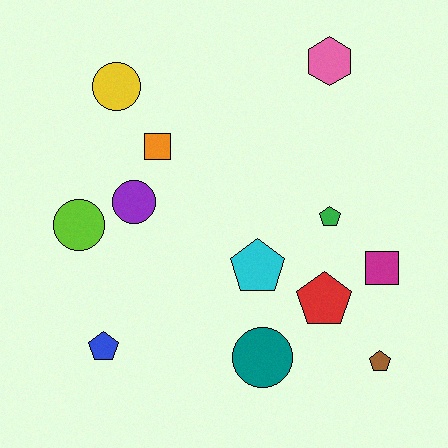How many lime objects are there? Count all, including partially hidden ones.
There is 1 lime object.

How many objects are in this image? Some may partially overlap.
There are 12 objects.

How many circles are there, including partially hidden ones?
There are 4 circles.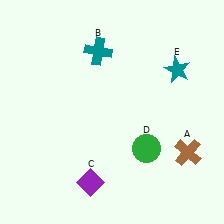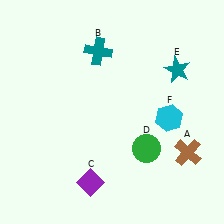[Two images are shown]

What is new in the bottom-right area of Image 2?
A cyan hexagon (F) was added in the bottom-right area of Image 2.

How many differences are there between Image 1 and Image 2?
There is 1 difference between the two images.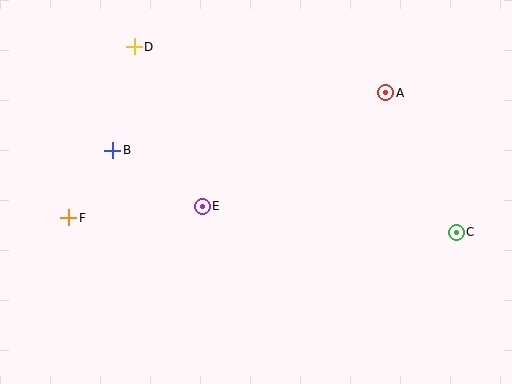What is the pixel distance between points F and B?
The distance between F and B is 80 pixels.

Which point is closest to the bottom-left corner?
Point F is closest to the bottom-left corner.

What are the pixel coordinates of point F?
Point F is at (69, 218).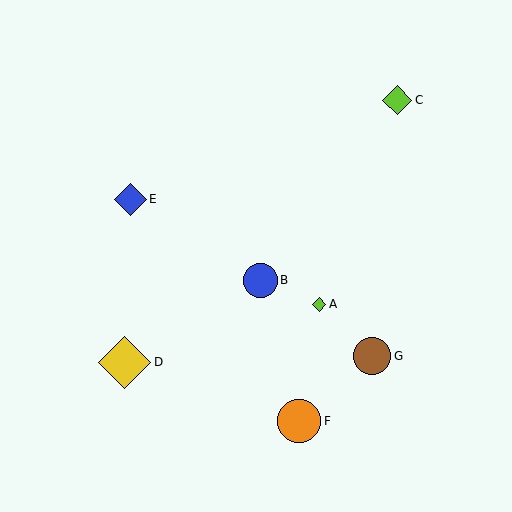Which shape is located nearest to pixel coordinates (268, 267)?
The blue circle (labeled B) at (260, 280) is nearest to that location.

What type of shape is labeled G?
Shape G is a brown circle.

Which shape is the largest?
The yellow diamond (labeled D) is the largest.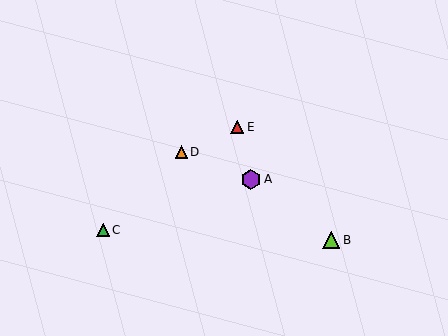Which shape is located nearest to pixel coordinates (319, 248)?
The lime triangle (labeled B) at (331, 240) is nearest to that location.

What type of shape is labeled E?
Shape E is a red triangle.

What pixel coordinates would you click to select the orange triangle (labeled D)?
Click at (181, 152) to select the orange triangle D.